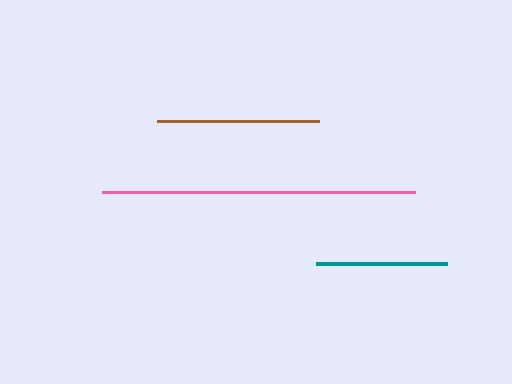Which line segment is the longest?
The pink line is the longest at approximately 312 pixels.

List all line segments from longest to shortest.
From longest to shortest: pink, brown, teal.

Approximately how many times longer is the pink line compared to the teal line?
The pink line is approximately 2.4 times the length of the teal line.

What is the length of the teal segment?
The teal segment is approximately 130 pixels long.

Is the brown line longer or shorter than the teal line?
The brown line is longer than the teal line.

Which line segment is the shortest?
The teal line is the shortest at approximately 130 pixels.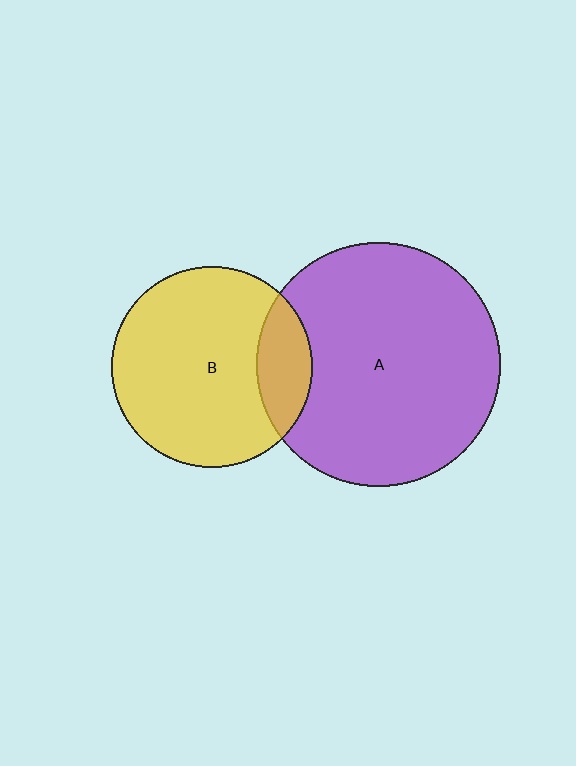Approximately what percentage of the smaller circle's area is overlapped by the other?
Approximately 20%.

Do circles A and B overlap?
Yes.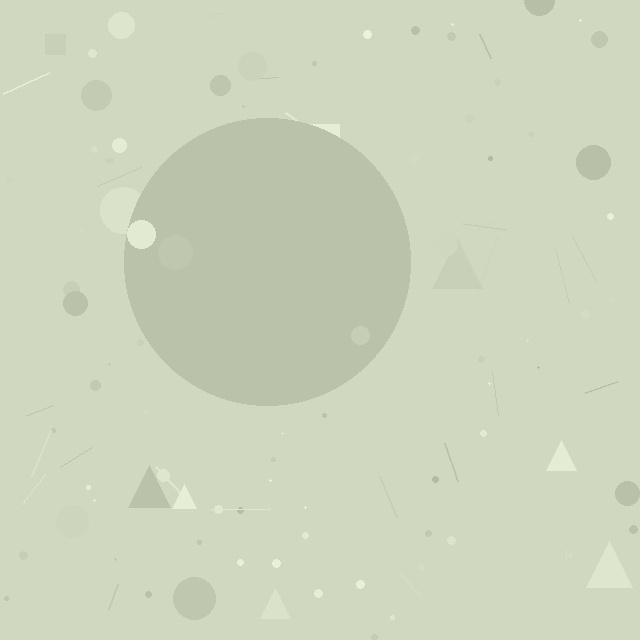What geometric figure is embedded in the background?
A circle is embedded in the background.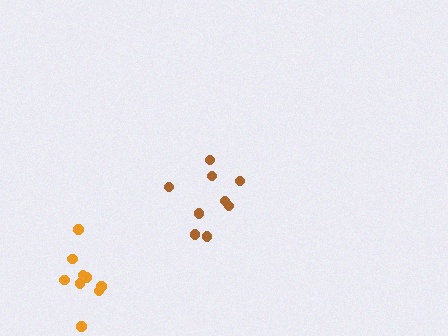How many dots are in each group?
Group 1: 9 dots, Group 2: 9 dots (18 total).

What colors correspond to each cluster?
The clusters are colored: brown, orange.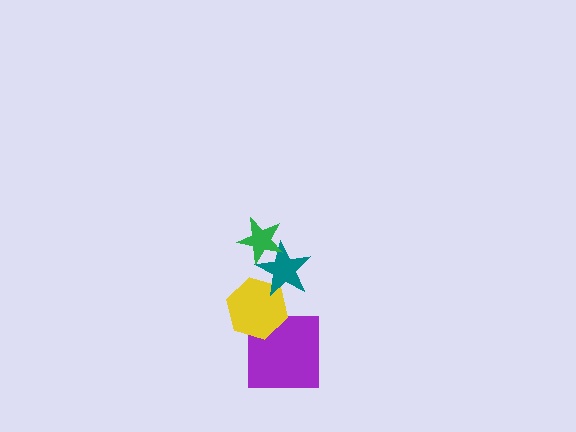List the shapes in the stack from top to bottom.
From top to bottom: the green star, the teal star, the yellow hexagon, the purple square.